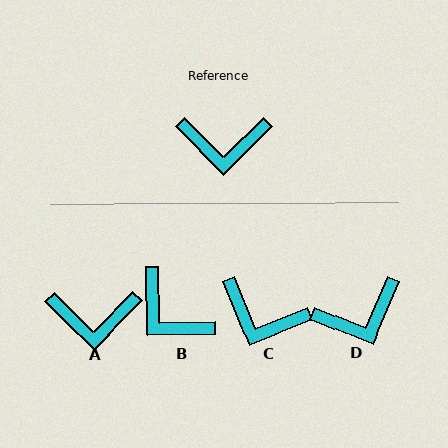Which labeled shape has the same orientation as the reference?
A.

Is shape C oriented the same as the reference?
No, it is off by about 22 degrees.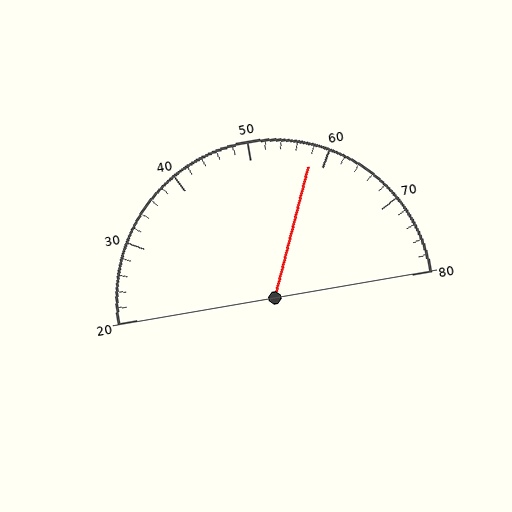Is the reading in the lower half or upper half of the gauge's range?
The reading is in the upper half of the range (20 to 80).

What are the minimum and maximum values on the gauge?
The gauge ranges from 20 to 80.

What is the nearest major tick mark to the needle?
The nearest major tick mark is 60.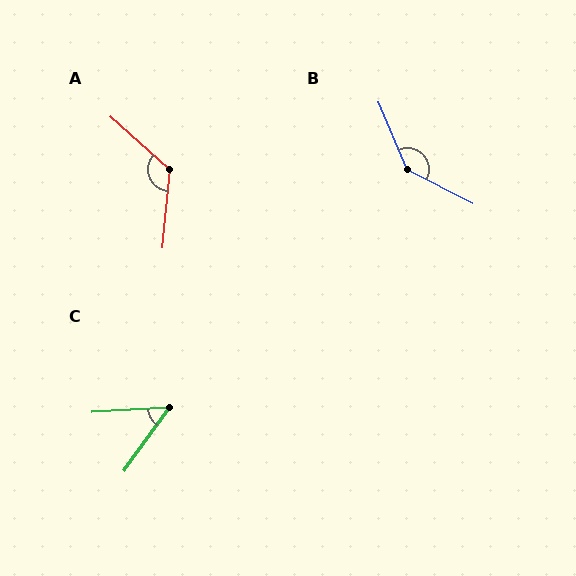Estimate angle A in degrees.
Approximately 126 degrees.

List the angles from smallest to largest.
C (52°), A (126°), B (140°).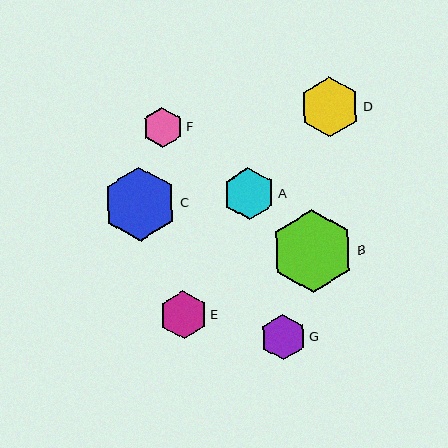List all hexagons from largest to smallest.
From largest to smallest: B, C, D, A, E, G, F.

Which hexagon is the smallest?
Hexagon F is the smallest with a size of approximately 40 pixels.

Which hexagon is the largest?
Hexagon B is the largest with a size of approximately 82 pixels.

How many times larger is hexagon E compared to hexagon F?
Hexagon E is approximately 1.2 times the size of hexagon F.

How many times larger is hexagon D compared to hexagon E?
Hexagon D is approximately 1.2 times the size of hexagon E.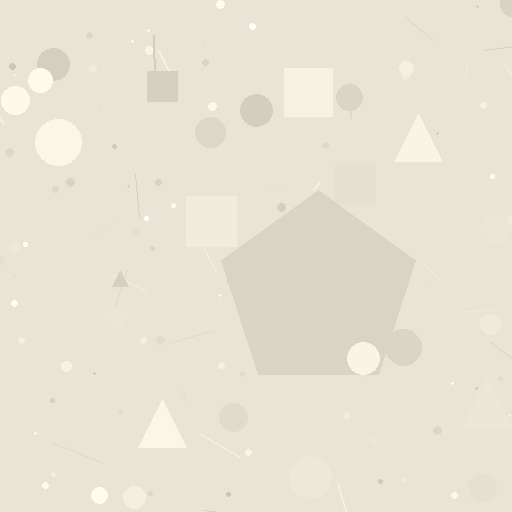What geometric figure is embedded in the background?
A pentagon is embedded in the background.